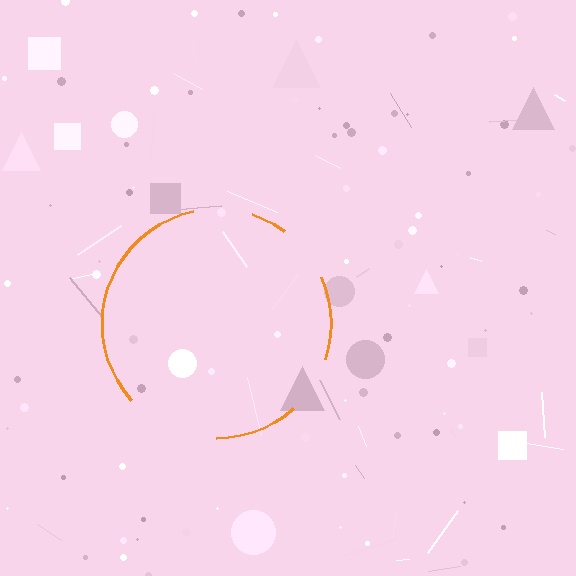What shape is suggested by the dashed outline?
The dashed outline suggests a circle.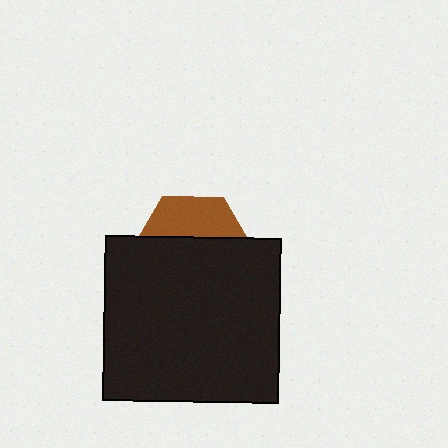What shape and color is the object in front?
The object in front is a black rectangle.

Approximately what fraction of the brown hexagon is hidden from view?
Roughly 65% of the brown hexagon is hidden behind the black rectangle.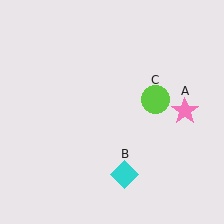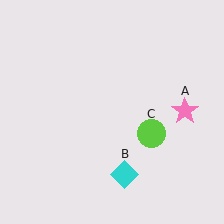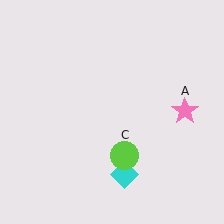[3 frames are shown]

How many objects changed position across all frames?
1 object changed position: lime circle (object C).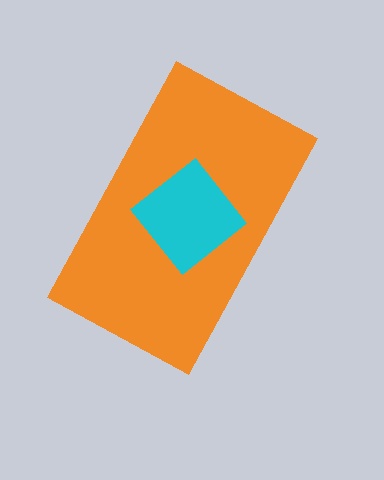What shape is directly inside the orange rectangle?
The cyan diamond.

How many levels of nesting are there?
2.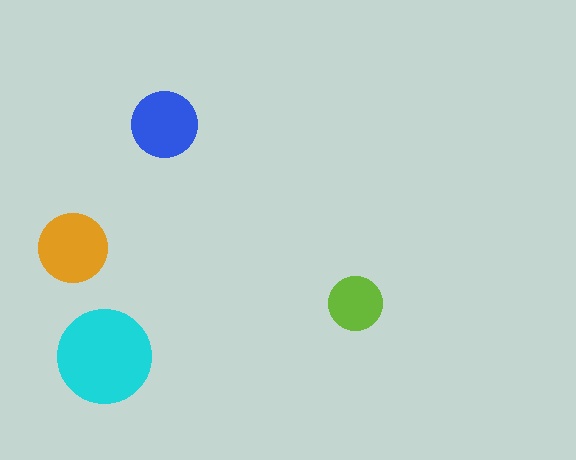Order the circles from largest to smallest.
the cyan one, the orange one, the blue one, the lime one.